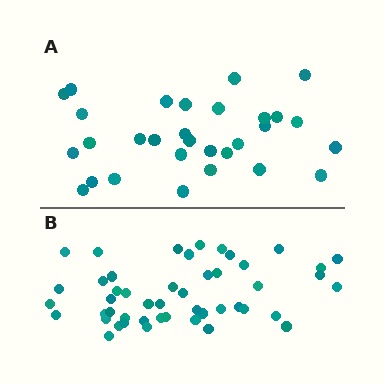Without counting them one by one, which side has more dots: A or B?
Region B (the bottom region) has more dots.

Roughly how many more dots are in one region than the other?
Region B has approximately 20 more dots than region A.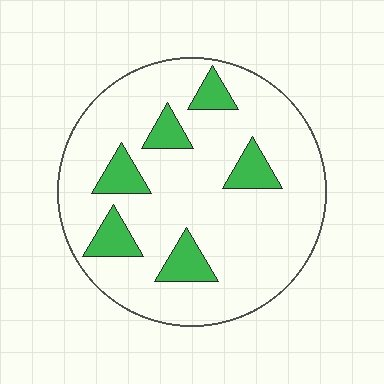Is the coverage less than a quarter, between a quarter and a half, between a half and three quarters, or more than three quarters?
Less than a quarter.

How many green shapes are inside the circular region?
6.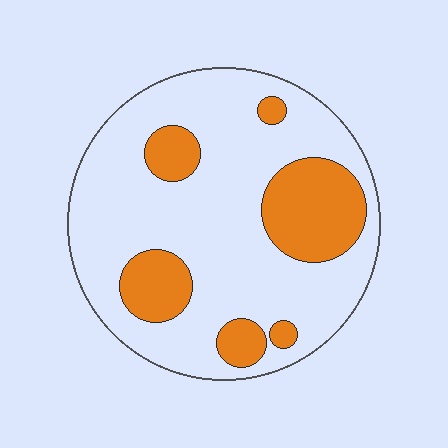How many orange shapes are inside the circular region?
6.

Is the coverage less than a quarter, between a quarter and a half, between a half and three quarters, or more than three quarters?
Less than a quarter.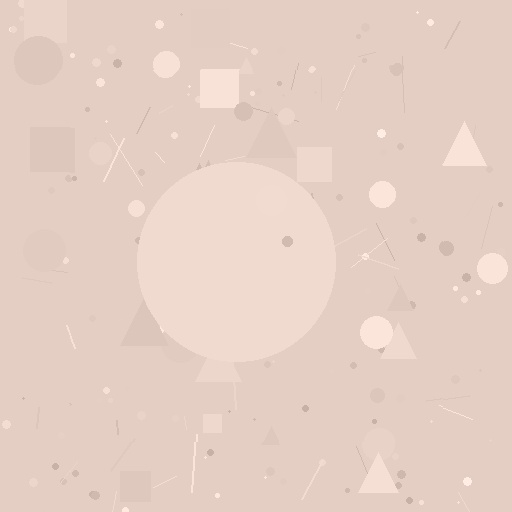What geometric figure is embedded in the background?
A circle is embedded in the background.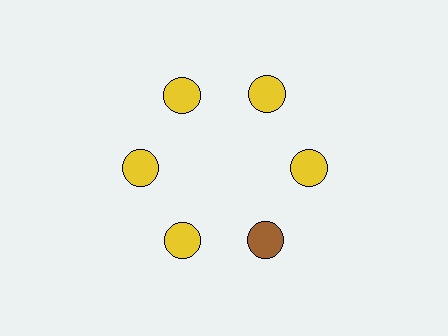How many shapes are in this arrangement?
There are 6 shapes arranged in a ring pattern.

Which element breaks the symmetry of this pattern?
The brown circle at roughly the 5 o'clock position breaks the symmetry. All other shapes are yellow circles.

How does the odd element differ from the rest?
It has a different color: brown instead of yellow.